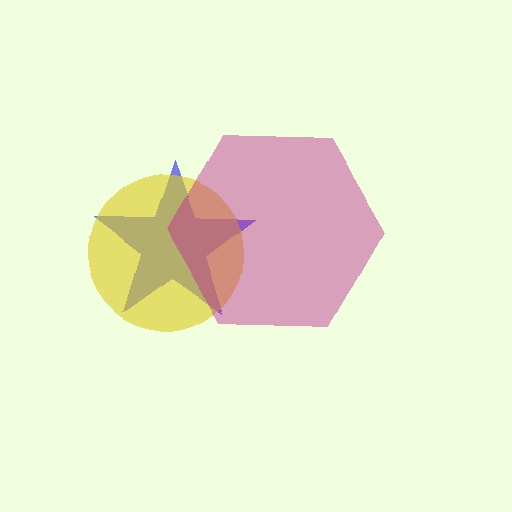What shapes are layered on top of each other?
The layered shapes are: a blue star, a yellow circle, a magenta hexagon.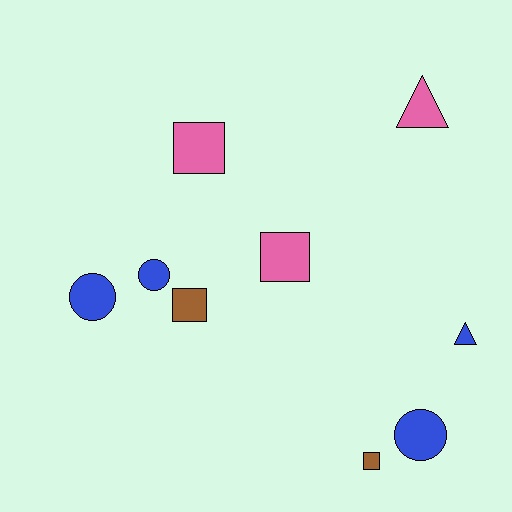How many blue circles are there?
There are 3 blue circles.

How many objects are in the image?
There are 9 objects.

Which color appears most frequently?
Blue, with 4 objects.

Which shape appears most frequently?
Square, with 4 objects.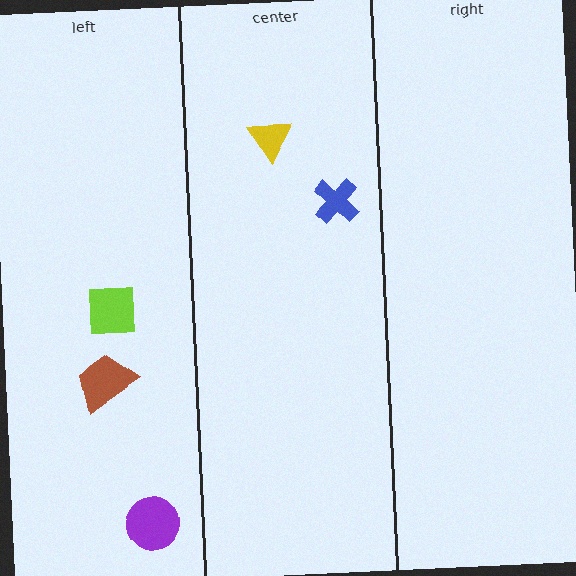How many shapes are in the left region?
3.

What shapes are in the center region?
The yellow triangle, the blue cross.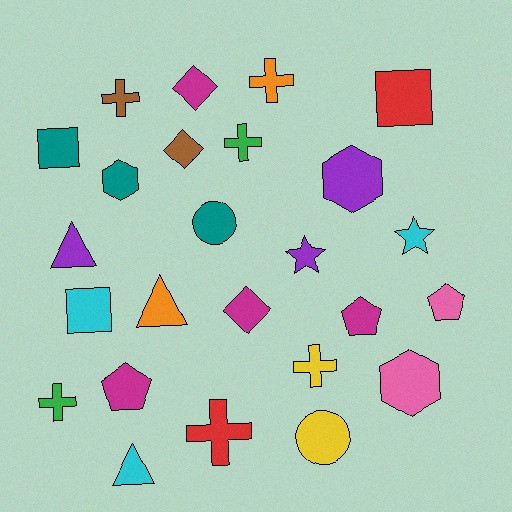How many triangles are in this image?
There are 3 triangles.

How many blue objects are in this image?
There are no blue objects.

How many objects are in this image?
There are 25 objects.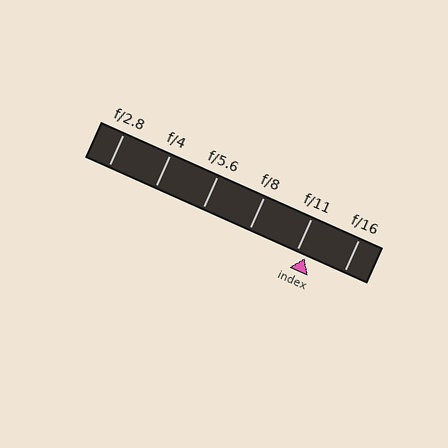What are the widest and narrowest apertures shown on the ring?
The widest aperture shown is f/2.8 and the narrowest is f/16.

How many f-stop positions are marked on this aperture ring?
There are 6 f-stop positions marked.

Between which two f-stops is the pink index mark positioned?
The index mark is between f/11 and f/16.